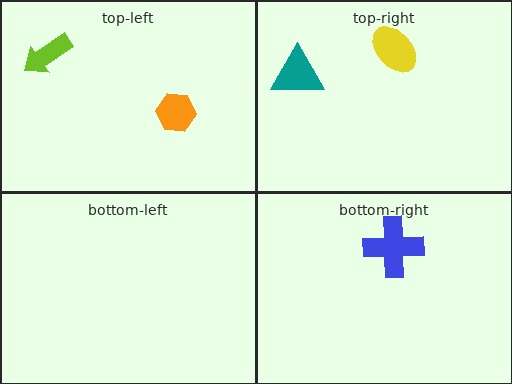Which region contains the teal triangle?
The top-right region.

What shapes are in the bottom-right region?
The blue cross.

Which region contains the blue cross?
The bottom-right region.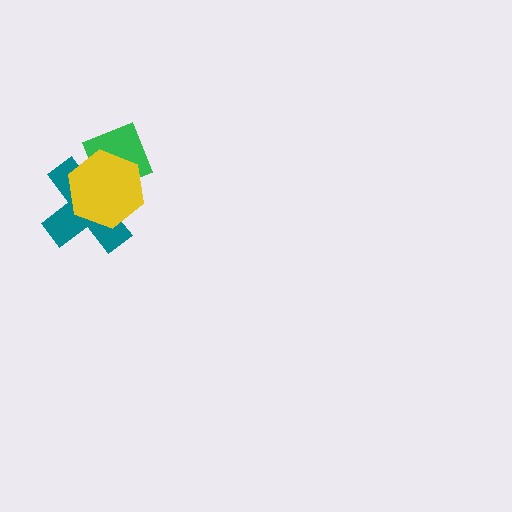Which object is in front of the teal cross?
The yellow hexagon is in front of the teal cross.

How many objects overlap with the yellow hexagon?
2 objects overlap with the yellow hexagon.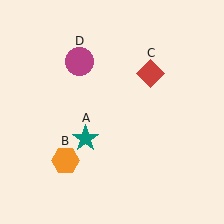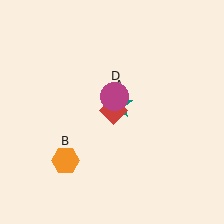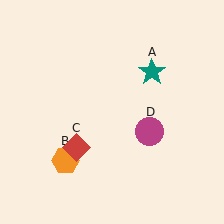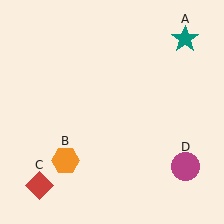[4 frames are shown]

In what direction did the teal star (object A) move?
The teal star (object A) moved up and to the right.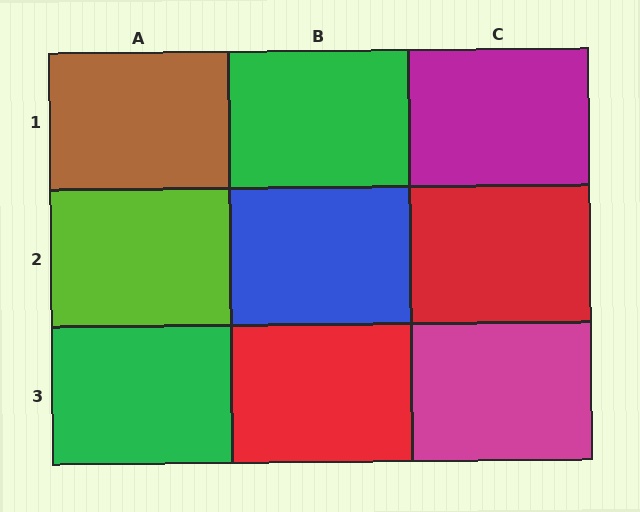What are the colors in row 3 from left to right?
Green, red, magenta.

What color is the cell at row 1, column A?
Brown.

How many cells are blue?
1 cell is blue.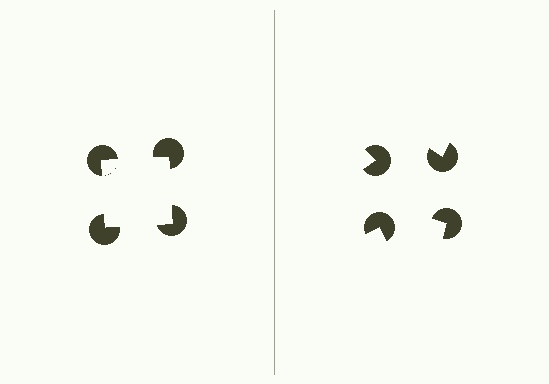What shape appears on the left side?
An illusory square.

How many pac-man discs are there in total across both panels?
8 — 4 on each side.